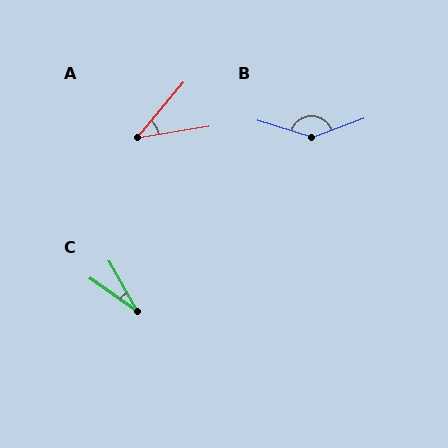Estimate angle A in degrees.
Approximately 41 degrees.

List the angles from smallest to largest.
C (25°), A (41°), B (142°).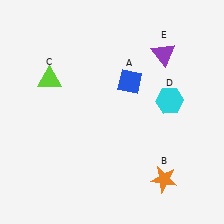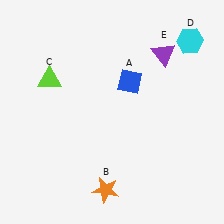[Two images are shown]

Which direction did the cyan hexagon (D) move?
The cyan hexagon (D) moved up.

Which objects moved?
The objects that moved are: the orange star (B), the cyan hexagon (D).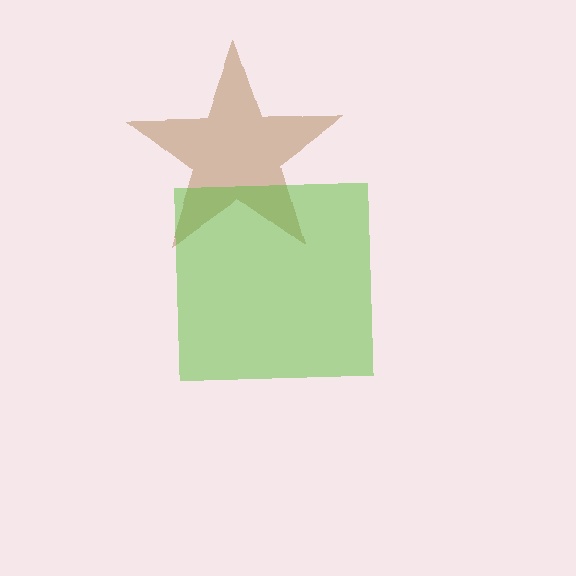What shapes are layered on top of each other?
The layered shapes are: a brown star, a lime square.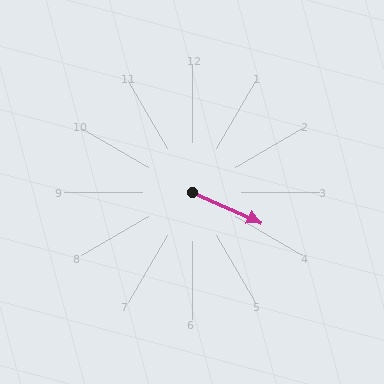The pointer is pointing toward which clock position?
Roughly 4 o'clock.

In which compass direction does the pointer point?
Southeast.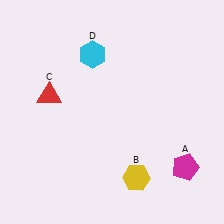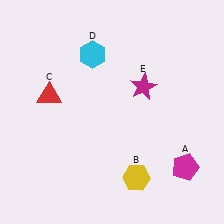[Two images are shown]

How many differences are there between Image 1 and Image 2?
There is 1 difference between the two images.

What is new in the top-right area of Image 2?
A magenta star (E) was added in the top-right area of Image 2.